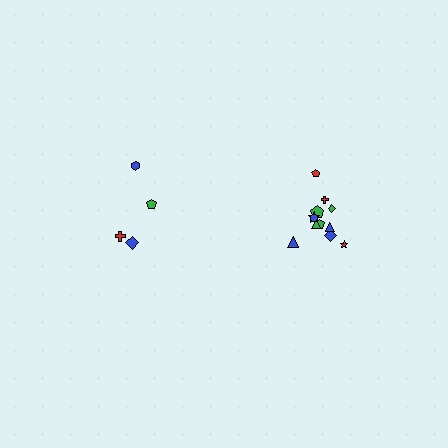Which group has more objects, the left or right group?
The right group.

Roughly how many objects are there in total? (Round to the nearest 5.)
Roughly 15 objects in total.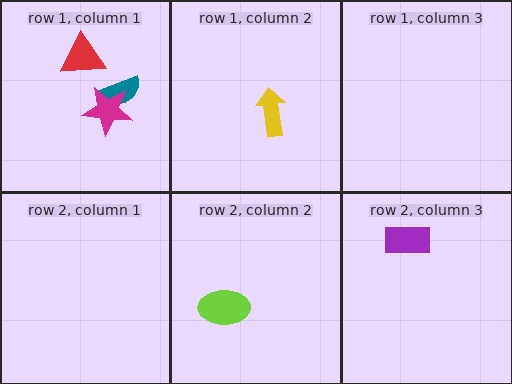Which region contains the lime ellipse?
The row 2, column 2 region.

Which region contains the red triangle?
The row 1, column 1 region.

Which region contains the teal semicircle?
The row 1, column 1 region.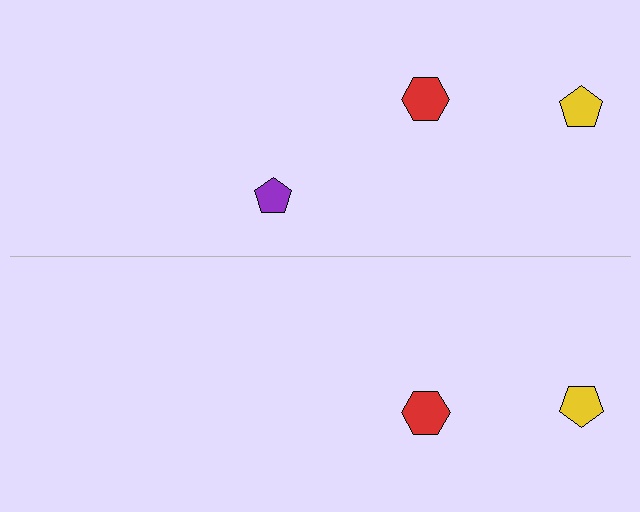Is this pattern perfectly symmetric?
No, the pattern is not perfectly symmetric. A purple pentagon is missing from the bottom side.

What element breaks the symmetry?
A purple pentagon is missing from the bottom side.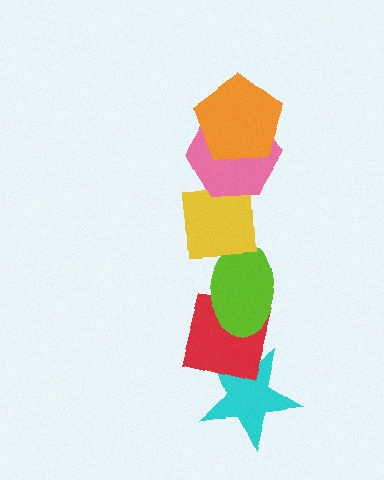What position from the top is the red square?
The red square is 5th from the top.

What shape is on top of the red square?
The lime ellipse is on top of the red square.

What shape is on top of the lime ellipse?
The yellow square is on top of the lime ellipse.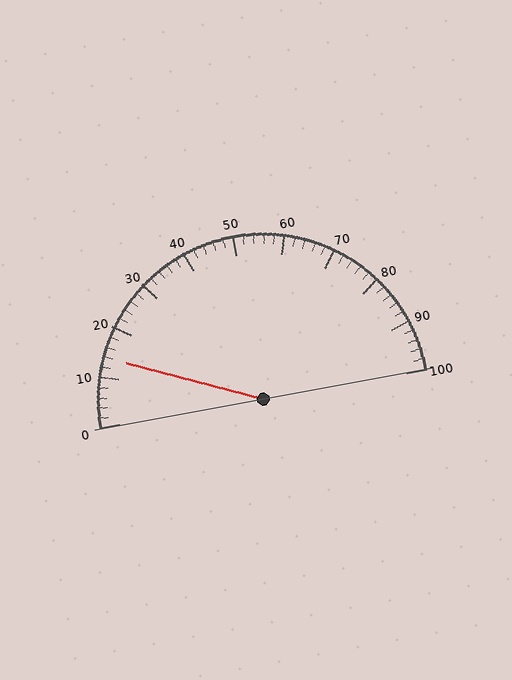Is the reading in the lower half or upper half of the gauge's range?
The reading is in the lower half of the range (0 to 100).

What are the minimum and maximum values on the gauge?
The gauge ranges from 0 to 100.